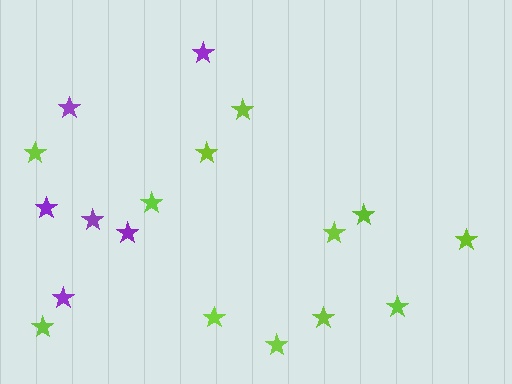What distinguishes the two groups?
There are 2 groups: one group of purple stars (6) and one group of lime stars (12).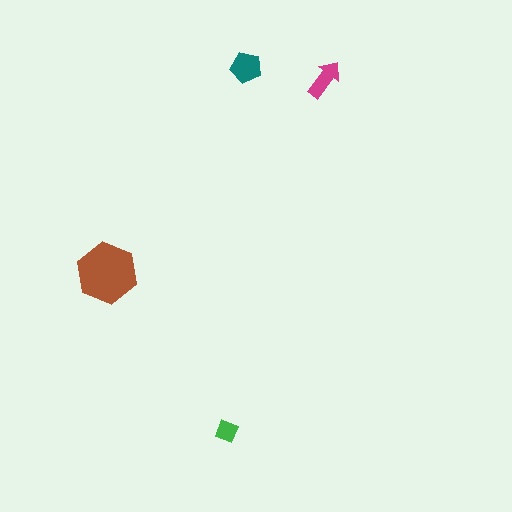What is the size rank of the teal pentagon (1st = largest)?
2nd.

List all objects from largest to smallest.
The brown hexagon, the teal pentagon, the magenta arrow, the green diamond.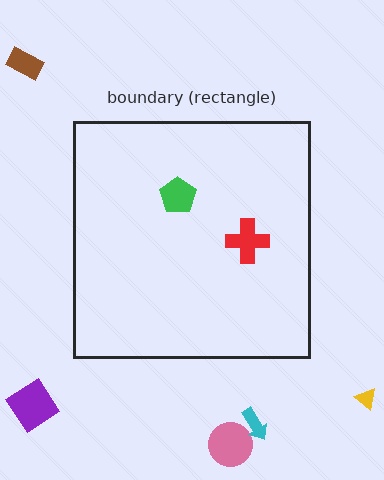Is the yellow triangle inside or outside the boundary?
Outside.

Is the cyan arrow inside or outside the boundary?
Outside.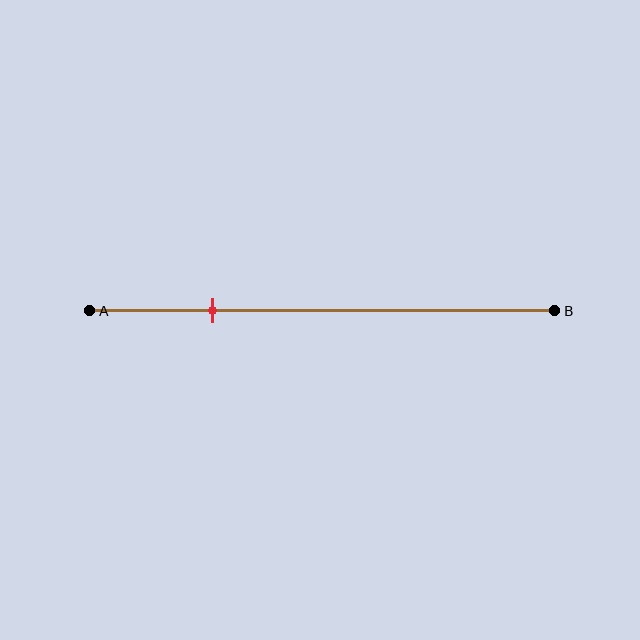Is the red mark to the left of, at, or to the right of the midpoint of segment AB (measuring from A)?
The red mark is to the left of the midpoint of segment AB.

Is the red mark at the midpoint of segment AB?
No, the mark is at about 25% from A, not at the 50% midpoint.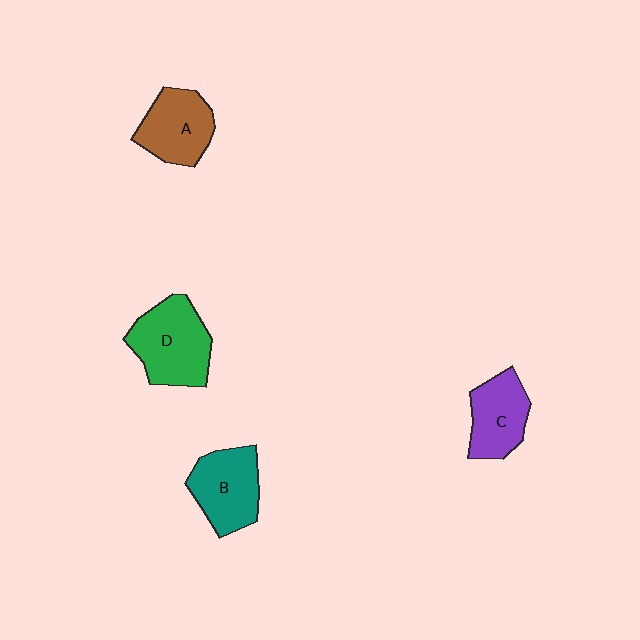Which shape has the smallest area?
Shape C (purple).